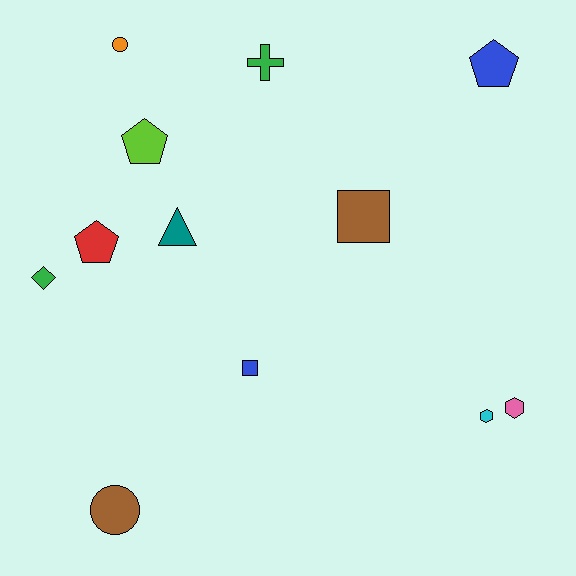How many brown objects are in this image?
There are 2 brown objects.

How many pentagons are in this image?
There are 3 pentagons.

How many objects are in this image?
There are 12 objects.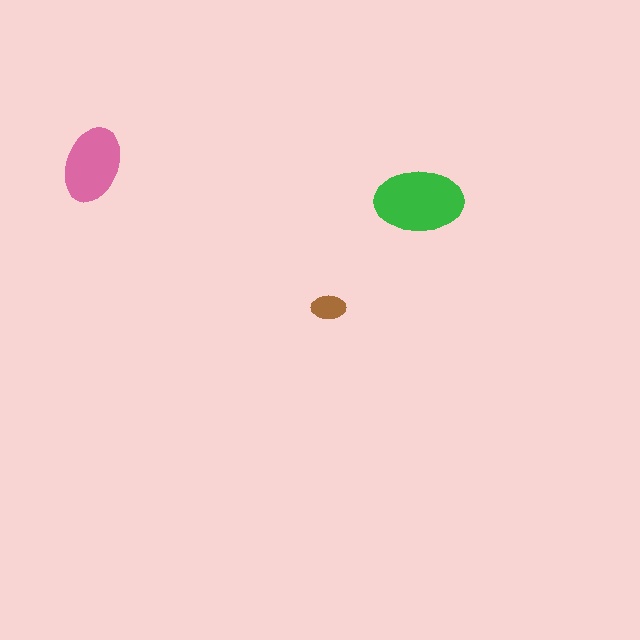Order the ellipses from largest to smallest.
the green one, the pink one, the brown one.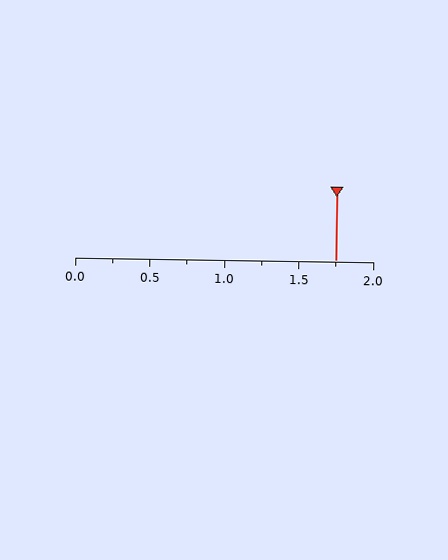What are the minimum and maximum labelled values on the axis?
The axis runs from 0.0 to 2.0.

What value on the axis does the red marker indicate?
The marker indicates approximately 1.75.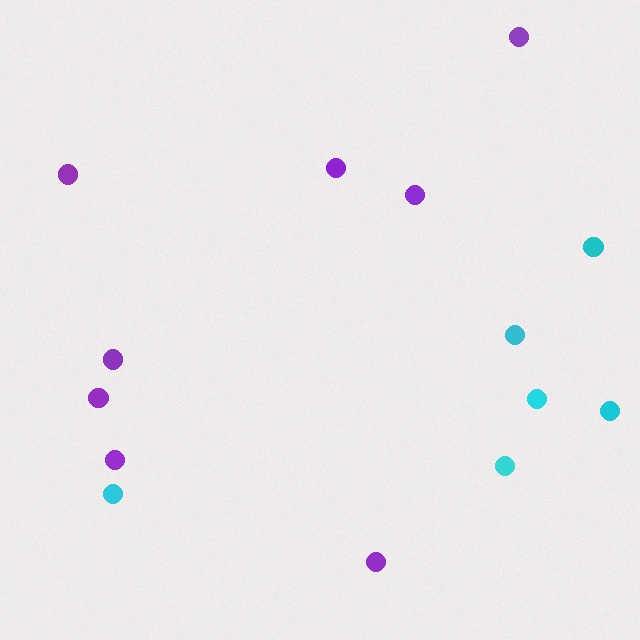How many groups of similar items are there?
There are 2 groups: one group of cyan circles (6) and one group of purple circles (8).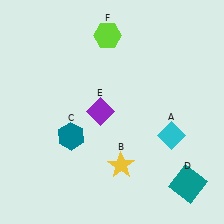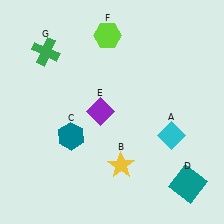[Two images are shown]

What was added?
A green cross (G) was added in Image 2.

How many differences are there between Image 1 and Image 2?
There is 1 difference between the two images.